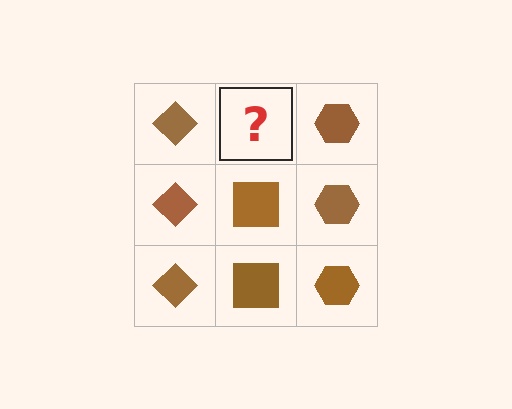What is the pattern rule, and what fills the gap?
The rule is that each column has a consistent shape. The gap should be filled with a brown square.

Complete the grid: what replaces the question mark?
The question mark should be replaced with a brown square.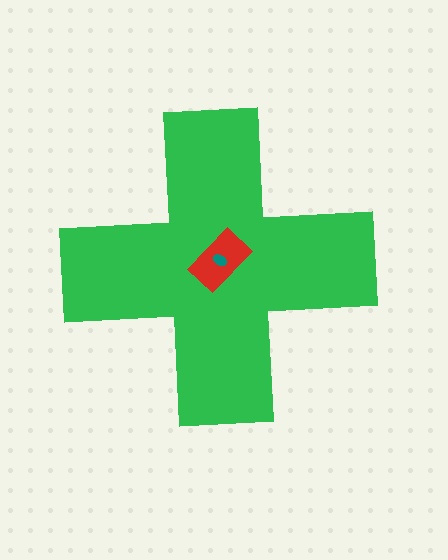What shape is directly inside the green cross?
The red rectangle.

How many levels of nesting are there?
3.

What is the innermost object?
The teal ellipse.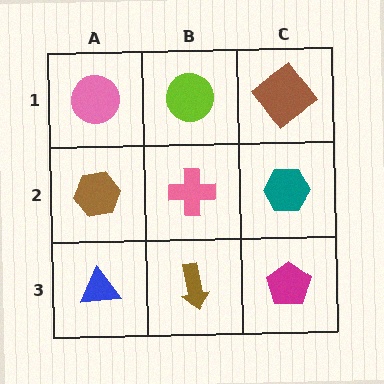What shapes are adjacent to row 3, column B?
A pink cross (row 2, column B), a blue triangle (row 3, column A), a magenta pentagon (row 3, column C).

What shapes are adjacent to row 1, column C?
A teal hexagon (row 2, column C), a lime circle (row 1, column B).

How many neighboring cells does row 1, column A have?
2.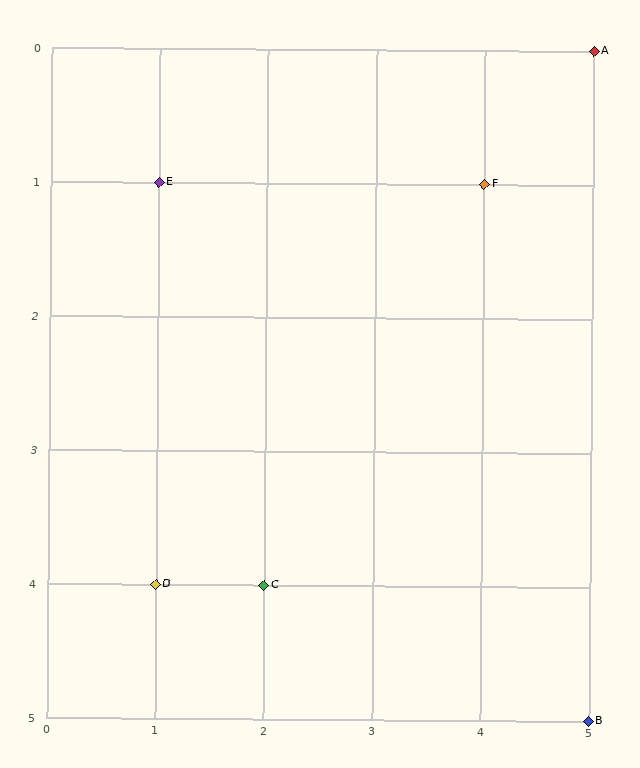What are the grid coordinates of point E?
Point E is at grid coordinates (1, 1).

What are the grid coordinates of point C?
Point C is at grid coordinates (2, 4).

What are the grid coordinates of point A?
Point A is at grid coordinates (5, 0).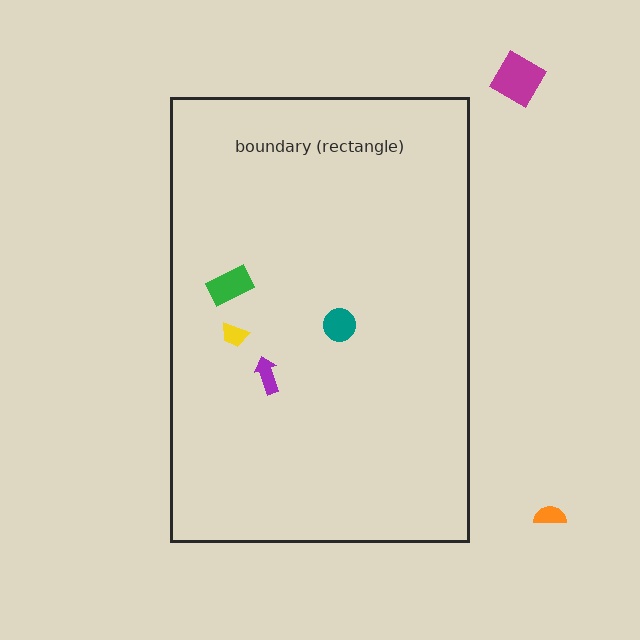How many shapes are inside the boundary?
4 inside, 2 outside.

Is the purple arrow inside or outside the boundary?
Inside.